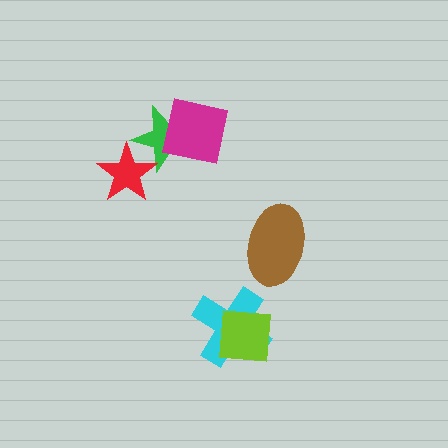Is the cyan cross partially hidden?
Yes, it is partially covered by another shape.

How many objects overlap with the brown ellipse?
0 objects overlap with the brown ellipse.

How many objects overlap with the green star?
2 objects overlap with the green star.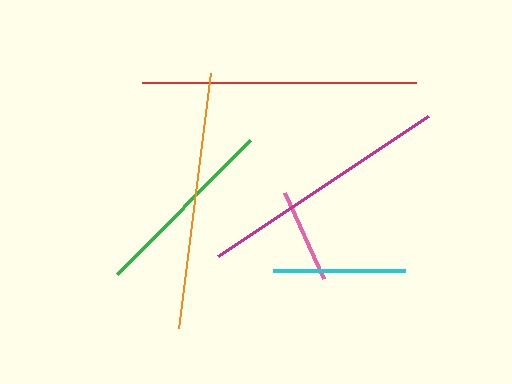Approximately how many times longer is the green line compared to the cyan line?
The green line is approximately 1.4 times the length of the cyan line.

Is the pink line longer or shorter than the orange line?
The orange line is longer than the pink line.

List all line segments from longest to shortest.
From longest to shortest: red, orange, magenta, green, cyan, pink.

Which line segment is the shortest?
The pink line is the shortest at approximately 94 pixels.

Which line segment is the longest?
The red line is the longest at approximately 274 pixels.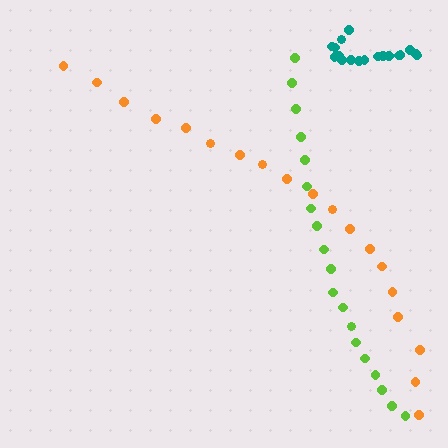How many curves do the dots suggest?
There are 3 distinct paths.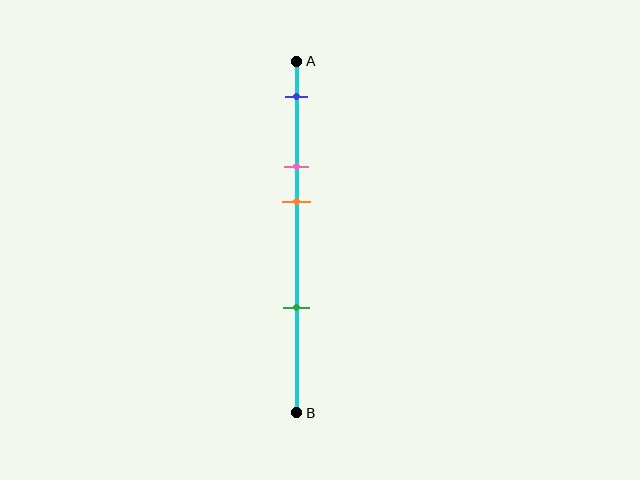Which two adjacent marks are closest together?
The pink and orange marks are the closest adjacent pair.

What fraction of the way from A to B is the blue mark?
The blue mark is approximately 10% (0.1) of the way from A to B.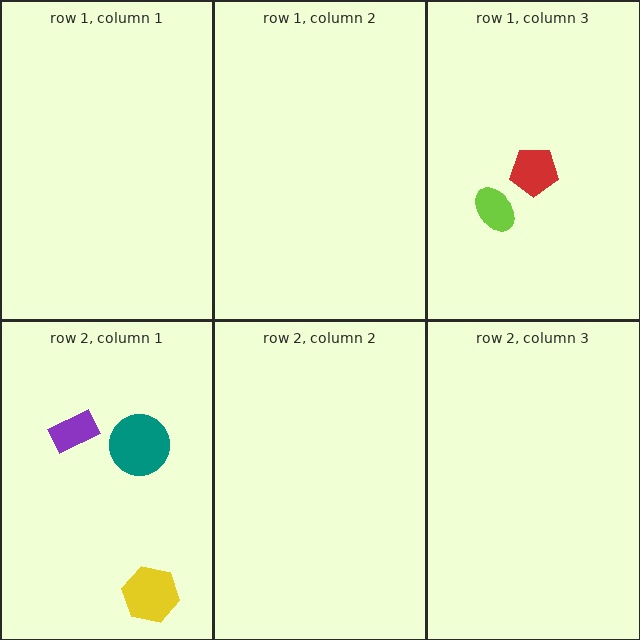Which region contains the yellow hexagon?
The row 2, column 1 region.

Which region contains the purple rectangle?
The row 2, column 1 region.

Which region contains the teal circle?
The row 2, column 1 region.